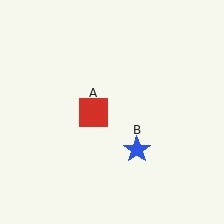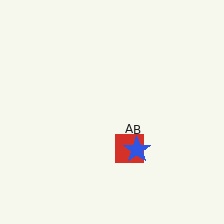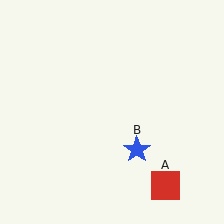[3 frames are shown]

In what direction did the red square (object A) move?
The red square (object A) moved down and to the right.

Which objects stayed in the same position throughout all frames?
Blue star (object B) remained stationary.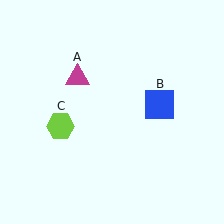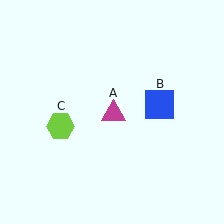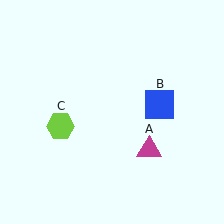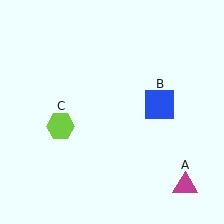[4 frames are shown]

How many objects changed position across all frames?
1 object changed position: magenta triangle (object A).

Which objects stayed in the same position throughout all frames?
Blue square (object B) and lime hexagon (object C) remained stationary.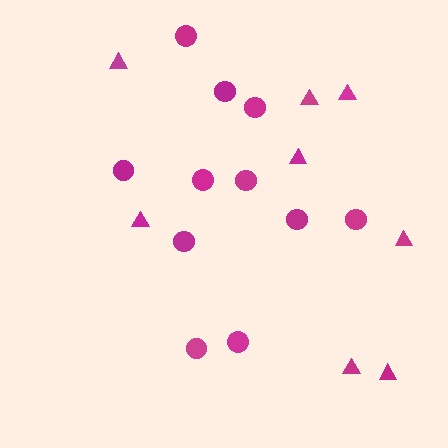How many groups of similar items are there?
There are 2 groups: one group of circles (11) and one group of triangles (8).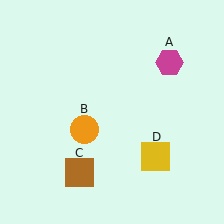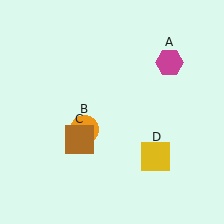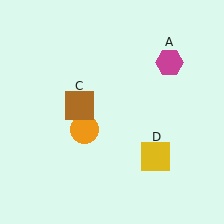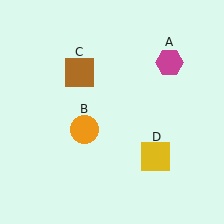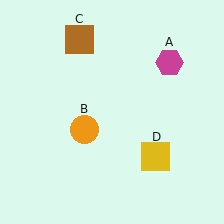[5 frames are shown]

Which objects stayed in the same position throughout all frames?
Magenta hexagon (object A) and orange circle (object B) and yellow square (object D) remained stationary.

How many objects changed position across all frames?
1 object changed position: brown square (object C).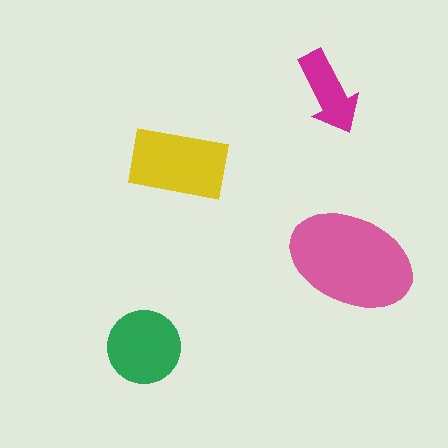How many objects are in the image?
There are 4 objects in the image.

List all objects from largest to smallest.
The pink ellipse, the yellow rectangle, the green circle, the magenta arrow.